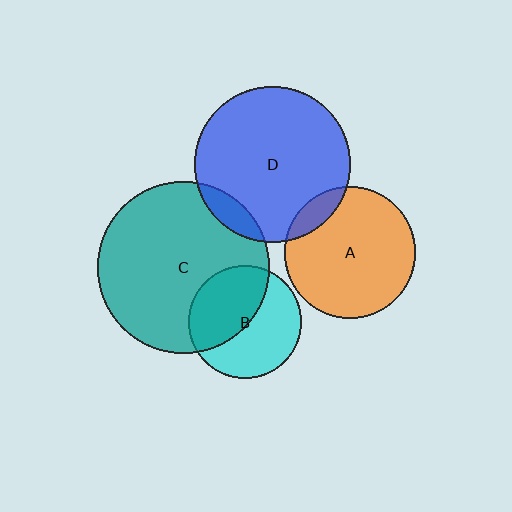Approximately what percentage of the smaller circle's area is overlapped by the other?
Approximately 10%.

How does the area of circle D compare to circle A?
Approximately 1.4 times.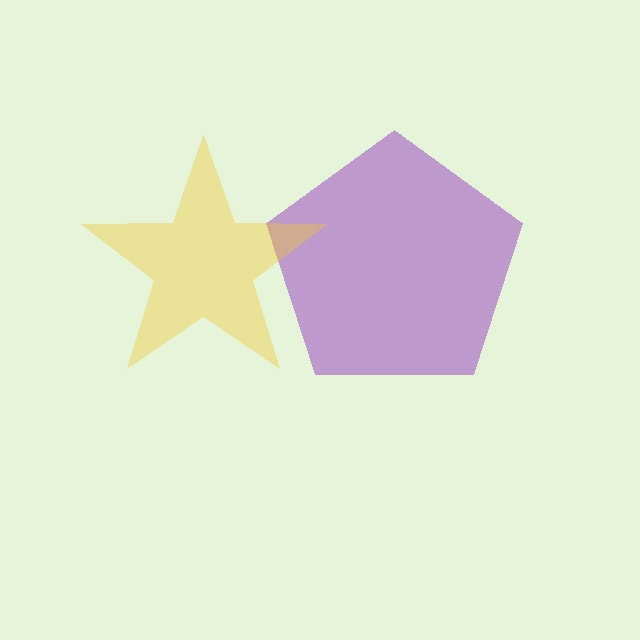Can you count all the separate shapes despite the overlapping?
Yes, there are 2 separate shapes.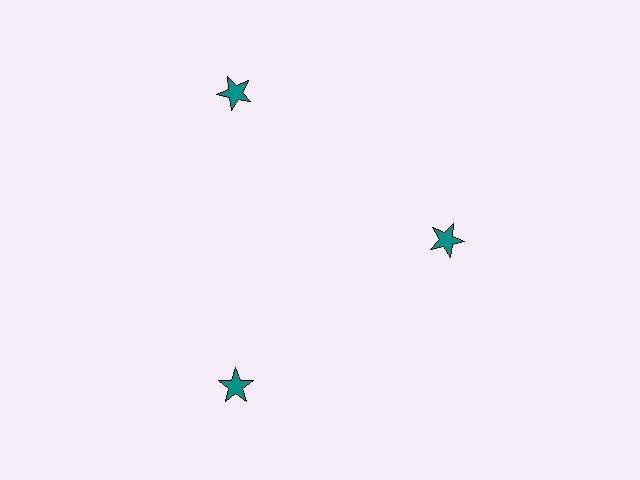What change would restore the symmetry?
The symmetry would be restored by moving it outward, back onto the ring so that all 3 stars sit at equal angles and equal distance from the center.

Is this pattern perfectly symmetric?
No. The 3 teal stars are arranged in a ring, but one element near the 3 o'clock position is pulled inward toward the center, breaking the 3-fold rotational symmetry.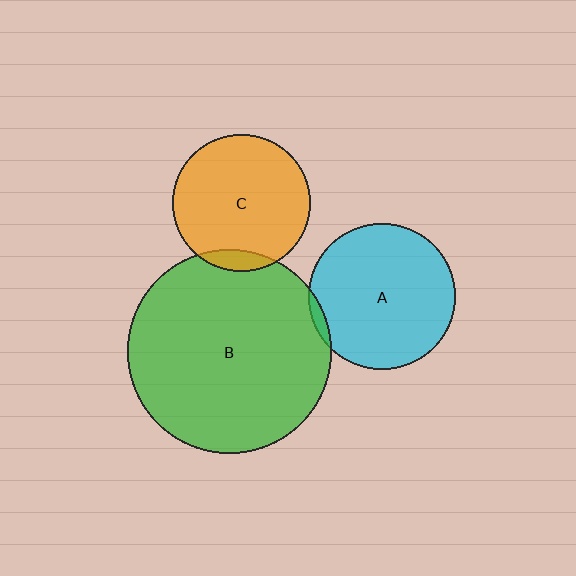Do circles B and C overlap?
Yes.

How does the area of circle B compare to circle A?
Approximately 1.9 times.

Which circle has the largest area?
Circle B (green).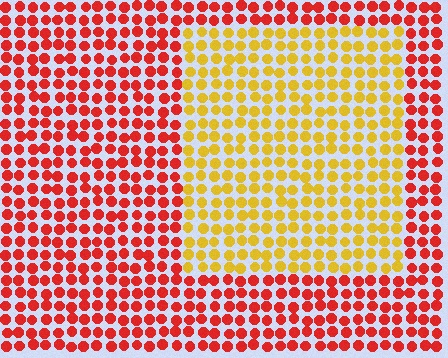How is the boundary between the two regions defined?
The boundary is defined purely by a slight shift in hue (about 49 degrees). Spacing, size, and orientation are identical on both sides.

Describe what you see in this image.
The image is filled with small red elements in a uniform arrangement. A rectangle-shaped region is visible where the elements are tinted to a slightly different hue, forming a subtle color boundary.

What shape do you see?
I see a rectangle.